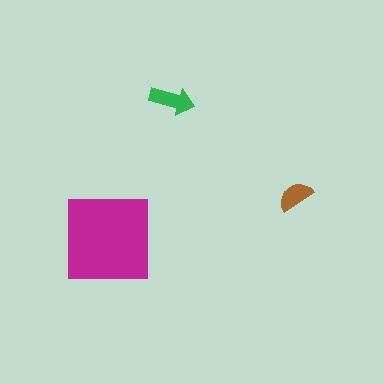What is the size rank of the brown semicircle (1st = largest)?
3rd.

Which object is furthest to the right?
The brown semicircle is rightmost.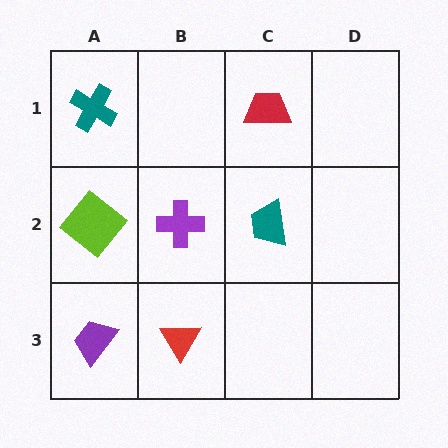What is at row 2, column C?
A teal trapezoid.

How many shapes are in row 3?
2 shapes.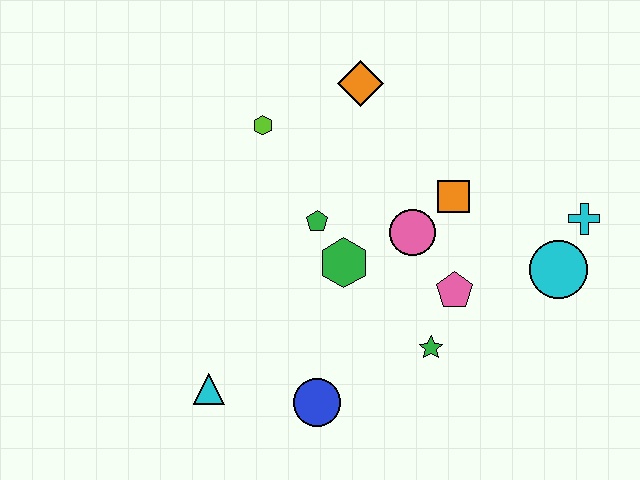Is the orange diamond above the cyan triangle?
Yes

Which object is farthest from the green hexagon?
The cyan cross is farthest from the green hexagon.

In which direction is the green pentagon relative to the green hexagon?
The green pentagon is above the green hexagon.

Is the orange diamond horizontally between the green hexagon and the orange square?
Yes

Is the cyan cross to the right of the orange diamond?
Yes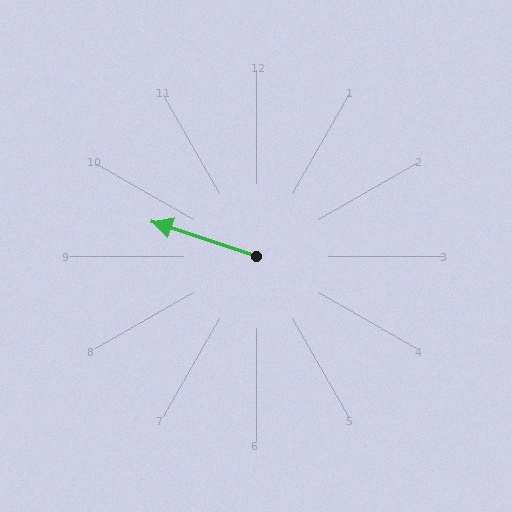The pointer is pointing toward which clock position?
Roughly 10 o'clock.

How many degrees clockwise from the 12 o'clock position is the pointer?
Approximately 288 degrees.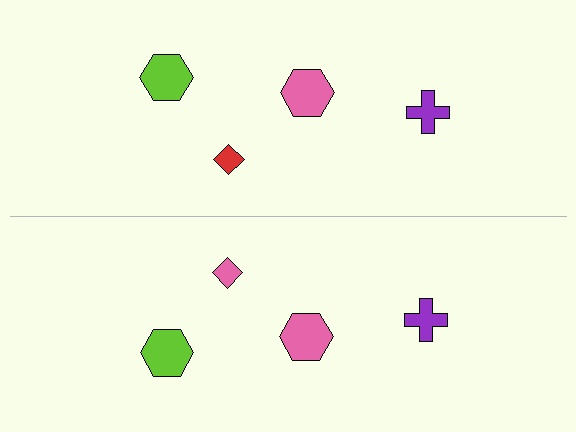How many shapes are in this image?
There are 8 shapes in this image.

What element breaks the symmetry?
The pink diamond on the bottom side breaks the symmetry — its mirror counterpart is red.